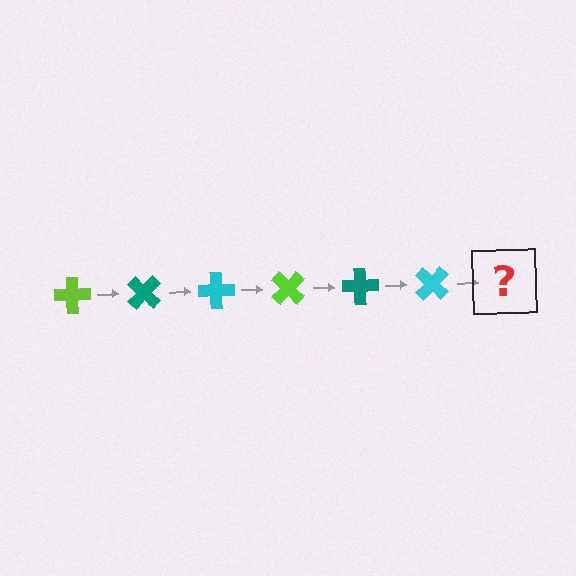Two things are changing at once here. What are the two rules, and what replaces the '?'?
The two rules are that it rotates 45 degrees each step and the color cycles through lime, teal, and cyan. The '?' should be a lime cross, rotated 270 degrees from the start.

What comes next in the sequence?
The next element should be a lime cross, rotated 270 degrees from the start.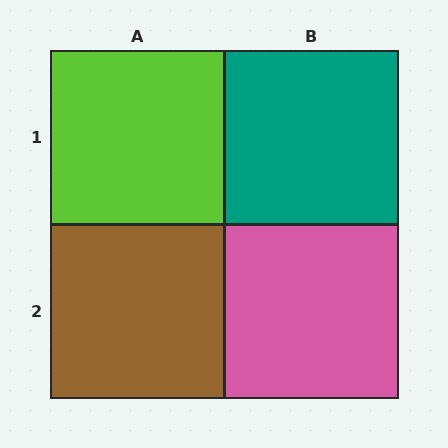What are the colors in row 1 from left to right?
Lime, teal.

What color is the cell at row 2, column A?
Brown.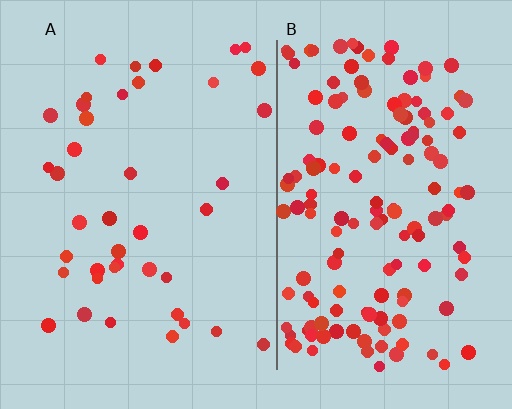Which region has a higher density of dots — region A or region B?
B (the right).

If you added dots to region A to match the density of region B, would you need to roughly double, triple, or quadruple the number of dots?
Approximately quadruple.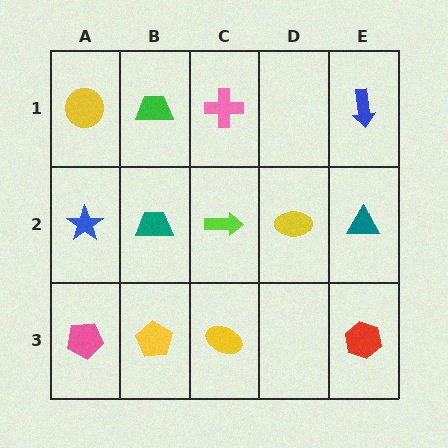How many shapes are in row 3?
4 shapes.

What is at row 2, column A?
A blue star.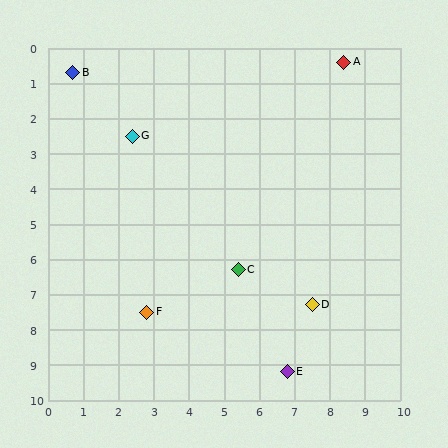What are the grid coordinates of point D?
Point D is at approximately (7.5, 7.3).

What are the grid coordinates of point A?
Point A is at approximately (8.4, 0.4).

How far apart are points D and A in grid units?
Points D and A are about 7.0 grid units apart.